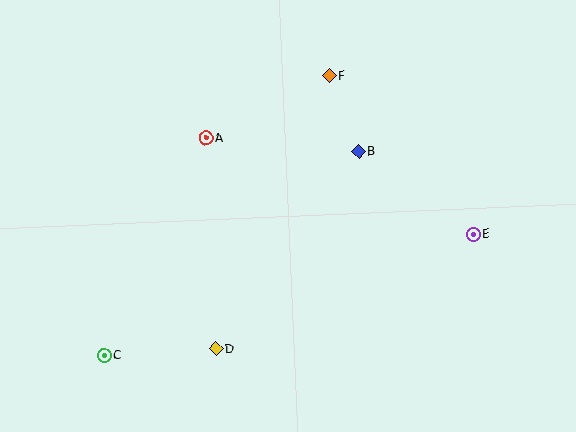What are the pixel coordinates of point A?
Point A is at (206, 138).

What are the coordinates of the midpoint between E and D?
The midpoint between E and D is at (344, 292).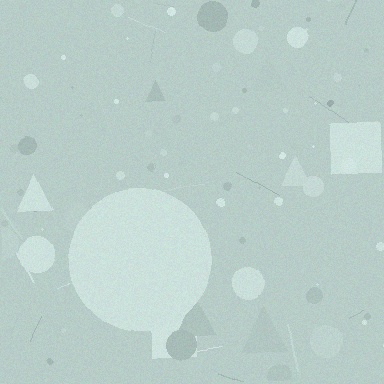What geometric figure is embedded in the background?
A circle is embedded in the background.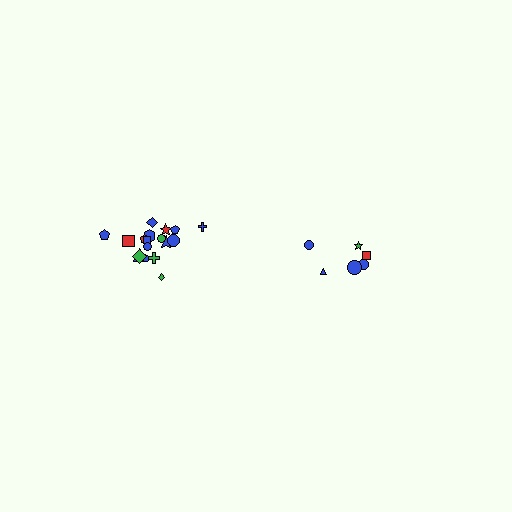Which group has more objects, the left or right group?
The left group.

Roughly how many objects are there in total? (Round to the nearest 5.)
Roughly 25 objects in total.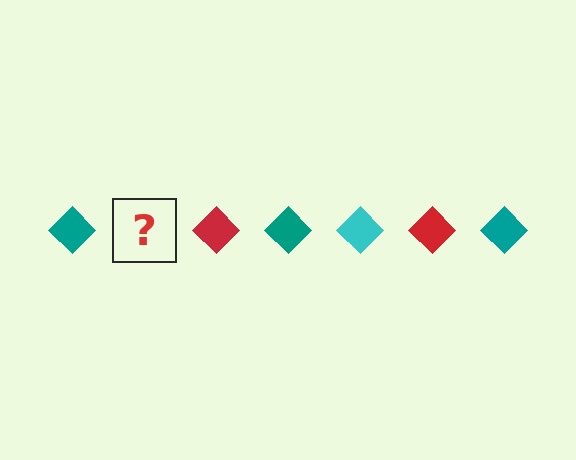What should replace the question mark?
The question mark should be replaced with a cyan diamond.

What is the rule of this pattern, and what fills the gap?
The rule is that the pattern cycles through teal, cyan, red diamonds. The gap should be filled with a cyan diamond.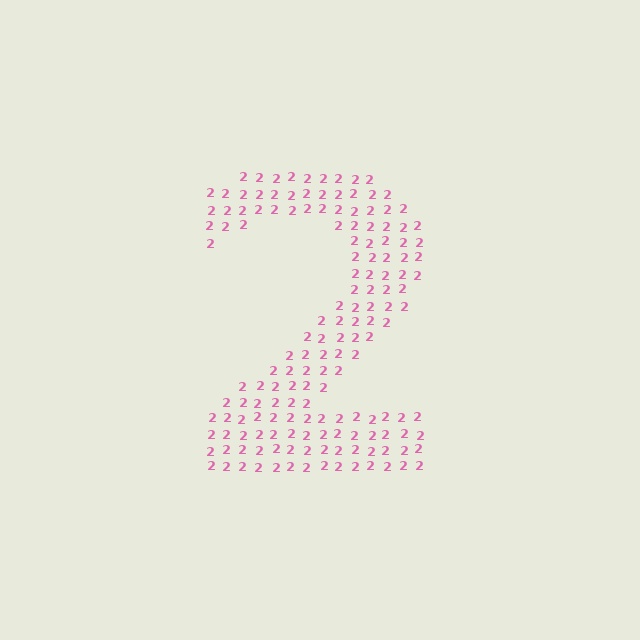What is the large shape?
The large shape is the digit 2.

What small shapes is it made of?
It is made of small digit 2's.